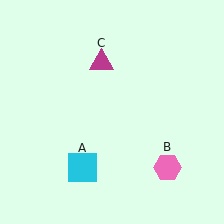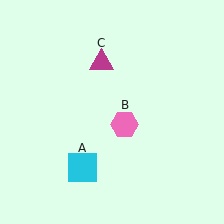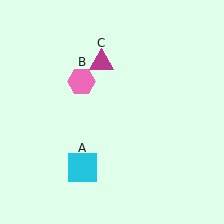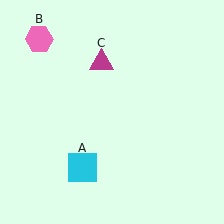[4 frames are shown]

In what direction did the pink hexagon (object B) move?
The pink hexagon (object B) moved up and to the left.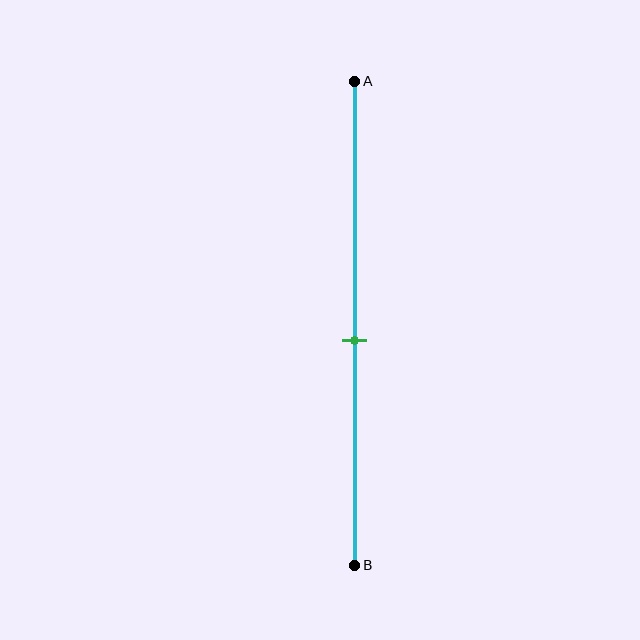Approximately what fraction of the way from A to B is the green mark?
The green mark is approximately 55% of the way from A to B.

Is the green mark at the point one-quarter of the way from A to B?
No, the mark is at about 55% from A, not at the 25% one-quarter point.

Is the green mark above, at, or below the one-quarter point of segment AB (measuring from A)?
The green mark is below the one-quarter point of segment AB.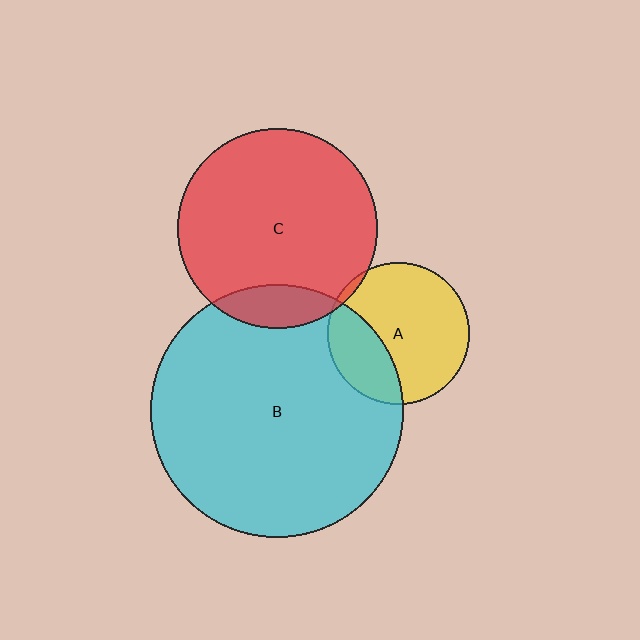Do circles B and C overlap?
Yes.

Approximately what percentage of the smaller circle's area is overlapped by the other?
Approximately 10%.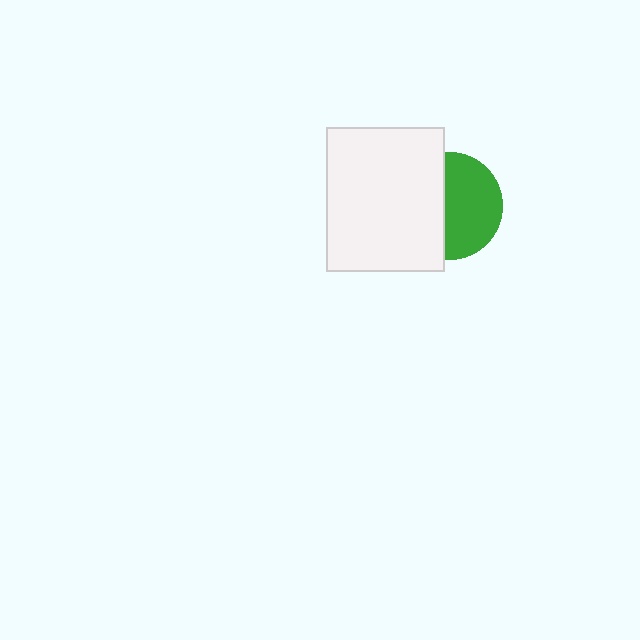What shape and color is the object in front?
The object in front is a white rectangle.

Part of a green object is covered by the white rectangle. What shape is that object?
It is a circle.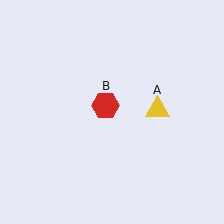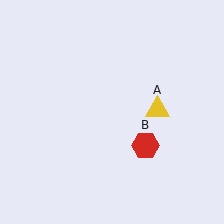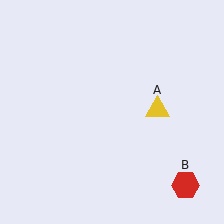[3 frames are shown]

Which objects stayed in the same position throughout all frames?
Yellow triangle (object A) remained stationary.